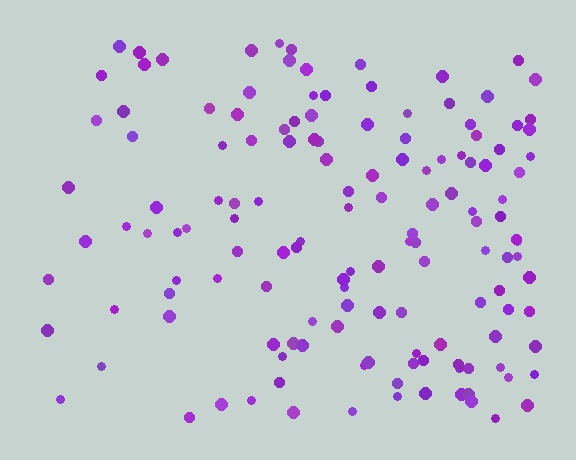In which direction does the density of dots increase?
From left to right, with the right side densest.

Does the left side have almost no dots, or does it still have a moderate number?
Still a moderate number, just noticeably fewer than the right.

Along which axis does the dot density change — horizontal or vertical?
Horizontal.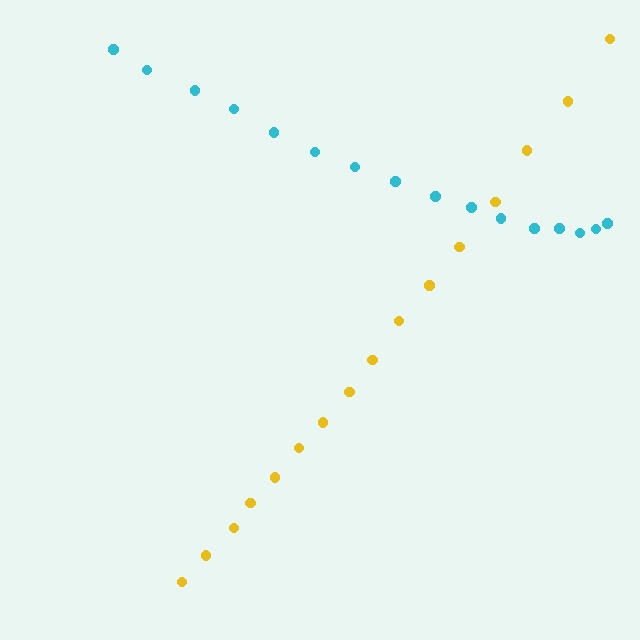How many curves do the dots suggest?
There are 2 distinct paths.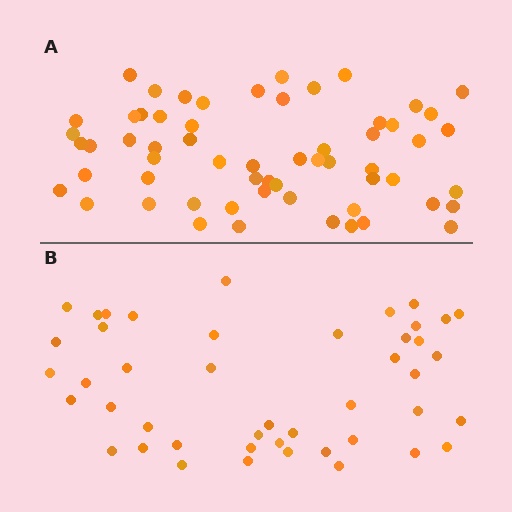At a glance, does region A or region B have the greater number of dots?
Region A (the top region) has more dots.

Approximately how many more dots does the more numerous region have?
Region A has approximately 15 more dots than region B.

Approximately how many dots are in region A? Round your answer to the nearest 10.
About 60 dots.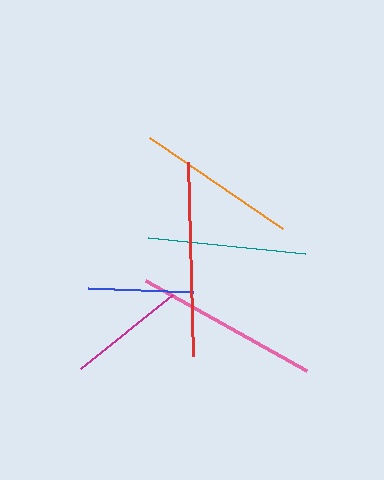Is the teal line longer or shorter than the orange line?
The orange line is longer than the teal line.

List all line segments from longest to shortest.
From longest to shortest: red, pink, orange, teal, magenta, blue.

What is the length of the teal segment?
The teal segment is approximately 158 pixels long.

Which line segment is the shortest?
The blue line is the shortest at approximately 105 pixels.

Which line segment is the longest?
The red line is the longest at approximately 194 pixels.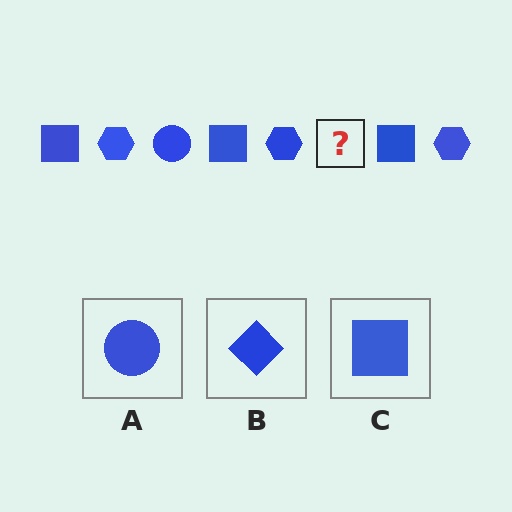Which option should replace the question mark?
Option A.